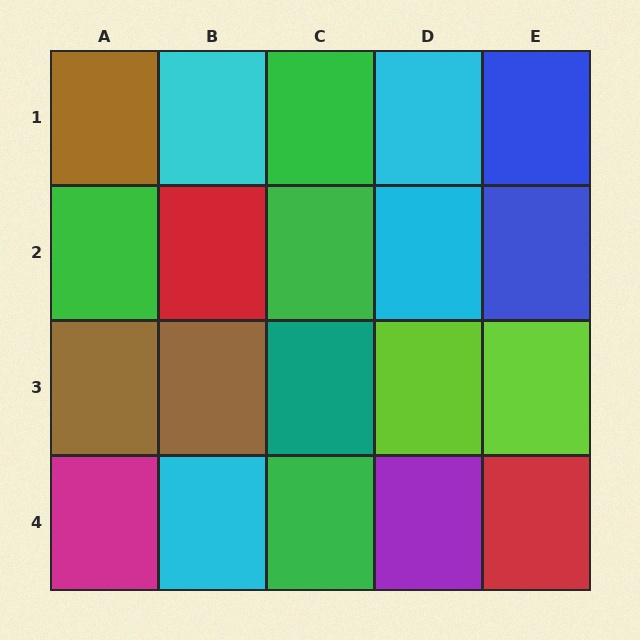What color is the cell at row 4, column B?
Cyan.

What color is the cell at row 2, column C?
Green.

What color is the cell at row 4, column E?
Red.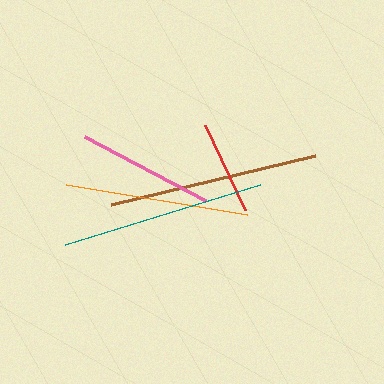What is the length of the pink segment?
The pink segment is approximately 136 pixels long.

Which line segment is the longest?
The brown line is the longest at approximately 209 pixels.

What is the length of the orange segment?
The orange segment is approximately 184 pixels long.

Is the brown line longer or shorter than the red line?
The brown line is longer than the red line.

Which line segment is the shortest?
The red line is the shortest at approximately 93 pixels.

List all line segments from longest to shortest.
From longest to shortest: brown, teal, orange, pink, red.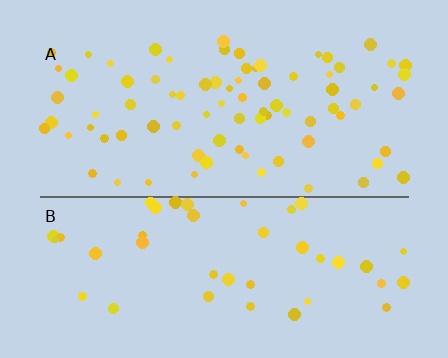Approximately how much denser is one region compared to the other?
Approximately 1.9× — region A over region B.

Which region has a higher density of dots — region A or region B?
A (the top).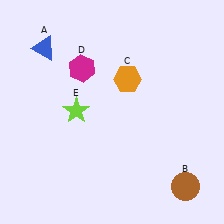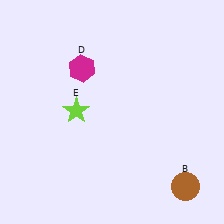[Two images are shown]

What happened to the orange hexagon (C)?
The orange hexagon (C) was removed in Image 2. It was in the top-right area of Image 1.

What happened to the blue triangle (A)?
The blue triangle (A) was removed in Image 2. It was in the top-left area of Image 1.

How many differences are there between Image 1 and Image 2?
There are 2 differences between the two images.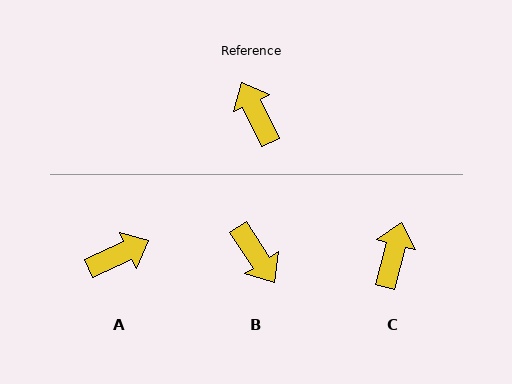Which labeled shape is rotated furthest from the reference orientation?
B, about 172 degrees away.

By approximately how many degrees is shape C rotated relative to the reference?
Approximately 40 degrees clockwise.